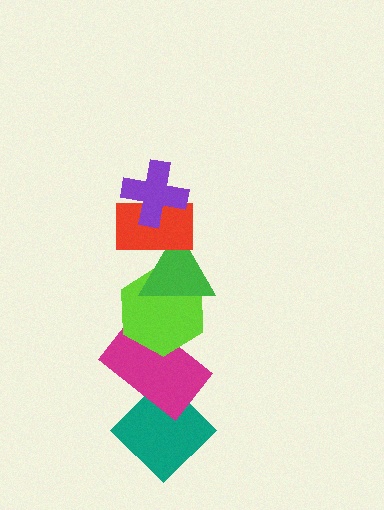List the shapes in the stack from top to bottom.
From top to bottom: the purple cross, the red rectangle, the green triangle, the lime hexagon, the magenta rectangle, the teal diamond.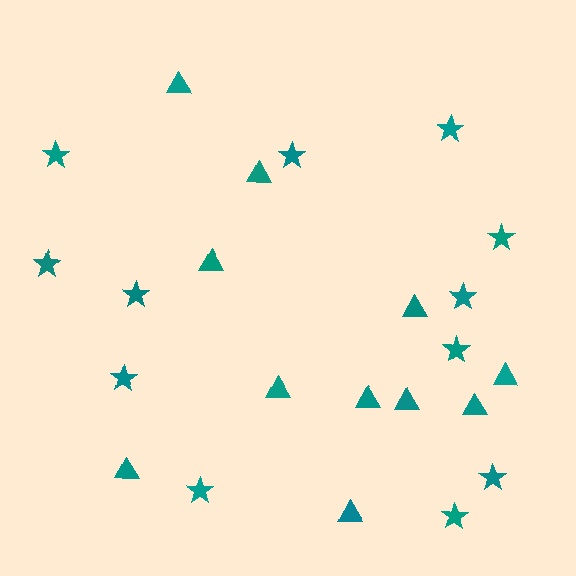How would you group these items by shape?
There are 2 groups: one group of triangles (11) and one group of stars (12).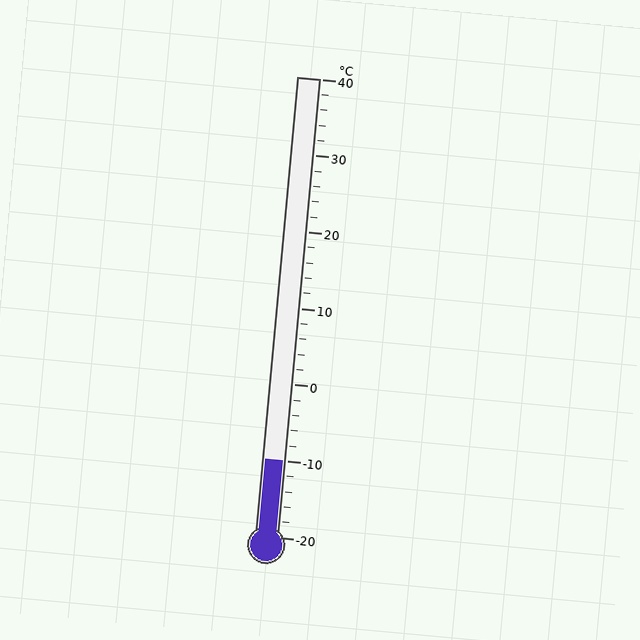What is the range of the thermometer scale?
The thermometer scale ranges from -20°C to 40°C.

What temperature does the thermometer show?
The thermometer shows approximately -10°C.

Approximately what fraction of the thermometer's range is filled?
The thermometer is filled to approximately 15% of its range.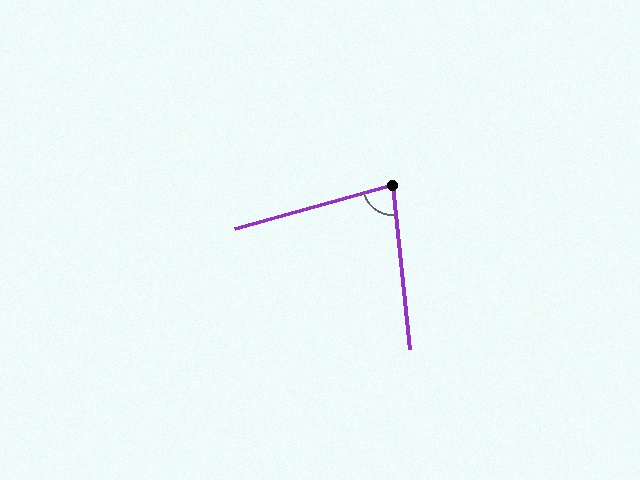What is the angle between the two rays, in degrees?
Approximately 80 degrees.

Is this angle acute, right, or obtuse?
It is acute.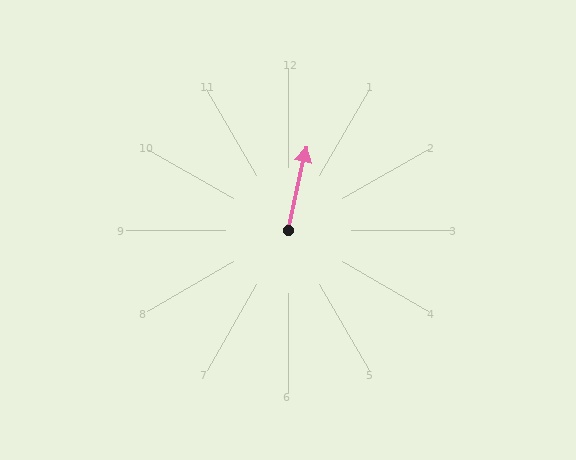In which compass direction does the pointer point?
North.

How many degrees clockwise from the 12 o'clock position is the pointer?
Approximately 13 degrees.